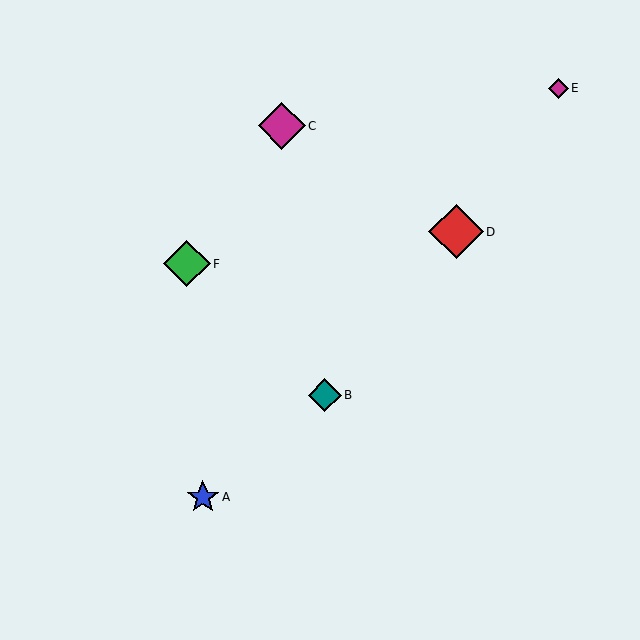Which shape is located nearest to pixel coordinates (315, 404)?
The teal diamond (labeled B) at (325, 395) is nearest to that location.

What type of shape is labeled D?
Shape D is a red diamond.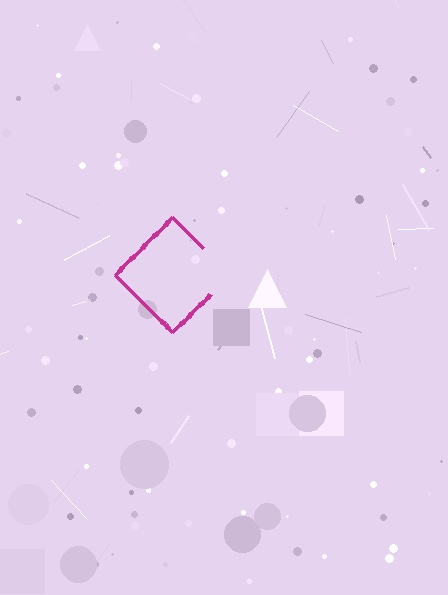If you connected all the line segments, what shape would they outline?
They would outline a diamond.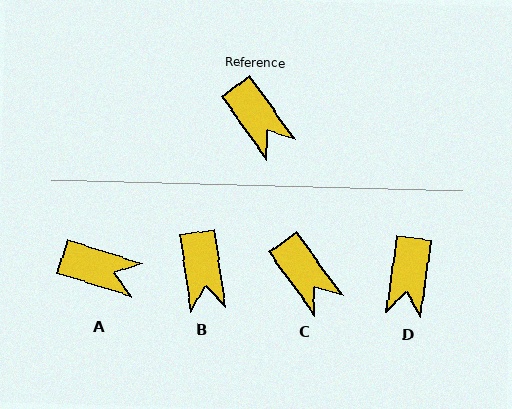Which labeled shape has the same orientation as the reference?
C.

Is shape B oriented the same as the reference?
No, it is off by about 27 degrees.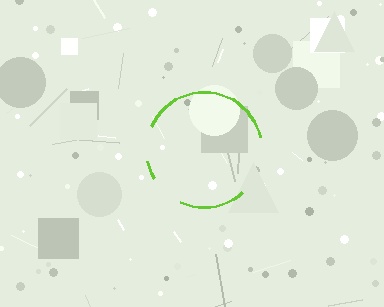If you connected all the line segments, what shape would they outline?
They would outline a circle.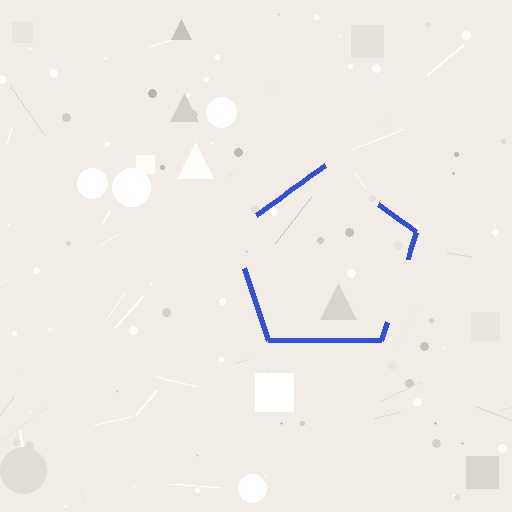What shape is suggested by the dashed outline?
The dashed outline suggests a pentagon.